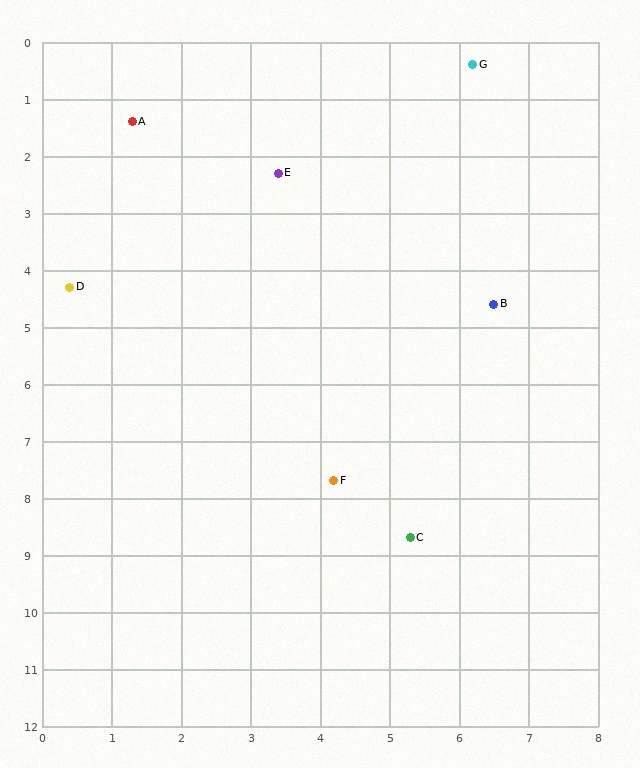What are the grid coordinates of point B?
Point B is at approximately (6.5, 4.6).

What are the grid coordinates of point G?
Point G is at approximately (6.2, 0.4).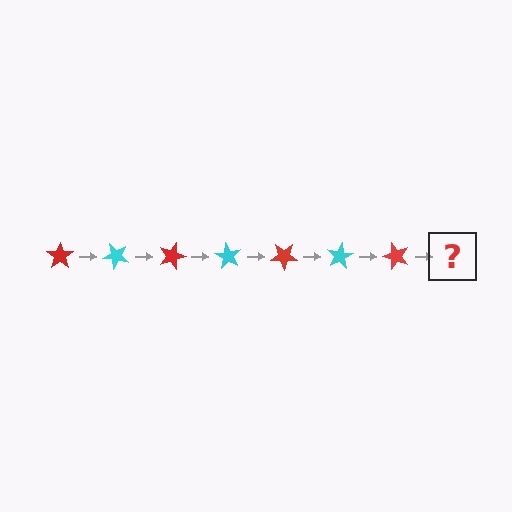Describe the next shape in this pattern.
It should be a cyan star, rotated 315 degrees from the start.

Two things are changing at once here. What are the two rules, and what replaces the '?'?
The two rules are that it rotates 45 degrees each step and the color cycles through red and cyan. The '?' should be a cyan star, rotated 315 degrees from the start.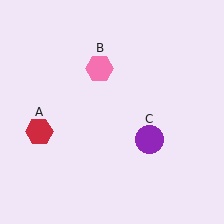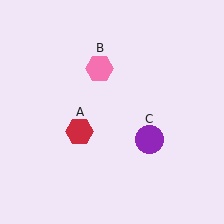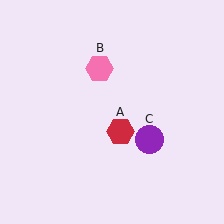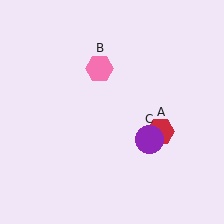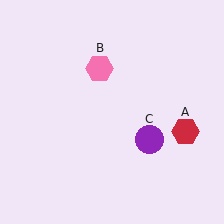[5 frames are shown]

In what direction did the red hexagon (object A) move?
The red hexagon (object A) moved right.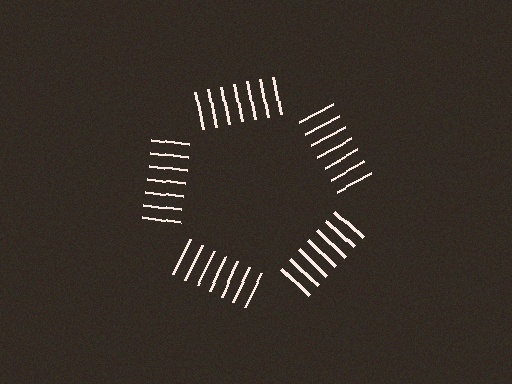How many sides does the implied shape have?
5 sides — the line-ends trace a pentagon.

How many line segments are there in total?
35 — 7 along each of the 5 edges.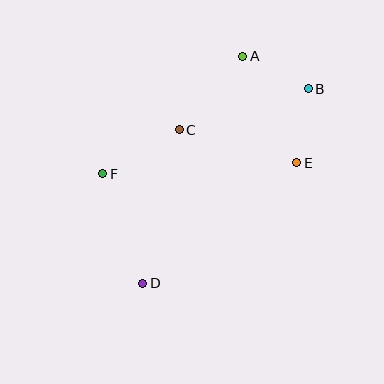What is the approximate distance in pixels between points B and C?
The distance between B and C is approximately 135 pixels.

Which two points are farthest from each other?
Points B and D are farthest from each other.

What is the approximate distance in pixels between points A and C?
The distance between A and C is approximately 97 pixels.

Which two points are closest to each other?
Points A and B are closest to each other.